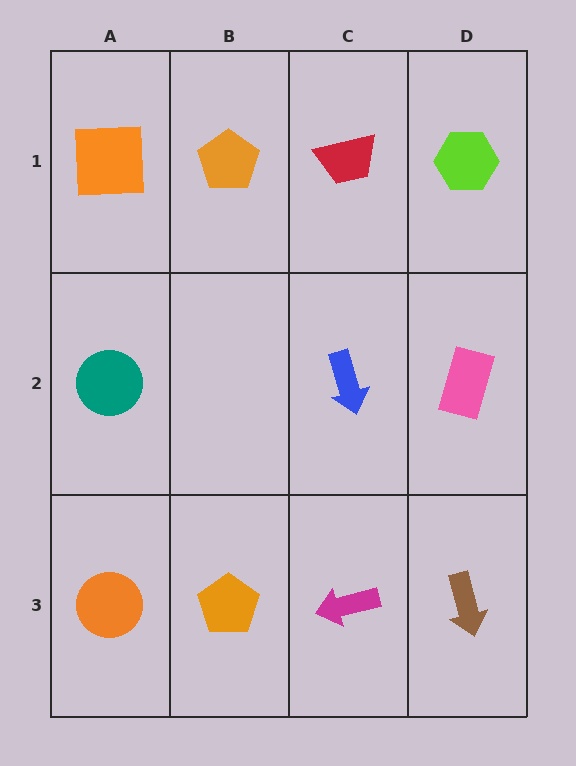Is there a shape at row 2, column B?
No, that cell is empty.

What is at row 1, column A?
An orange square.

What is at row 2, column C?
A blue arrow.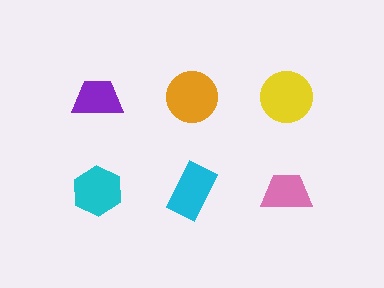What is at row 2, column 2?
A cyan rectangle.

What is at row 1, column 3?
A yellow circle.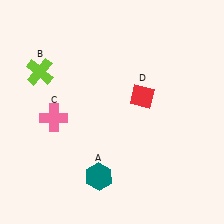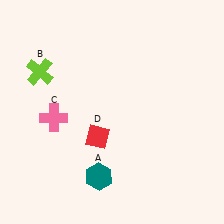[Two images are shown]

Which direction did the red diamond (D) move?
The red diamond (D) moved left.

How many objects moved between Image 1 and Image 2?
1 object moved between the two images.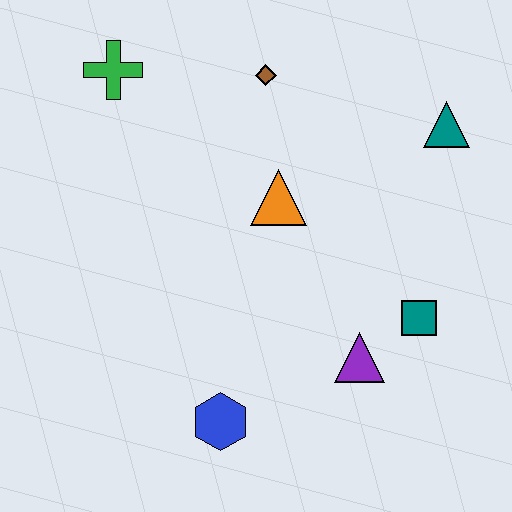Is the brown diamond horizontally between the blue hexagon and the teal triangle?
Yes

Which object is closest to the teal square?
The purple triangle is closest to the teal square.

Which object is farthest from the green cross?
The teal square is farthest from the green cross.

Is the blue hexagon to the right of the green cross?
Yes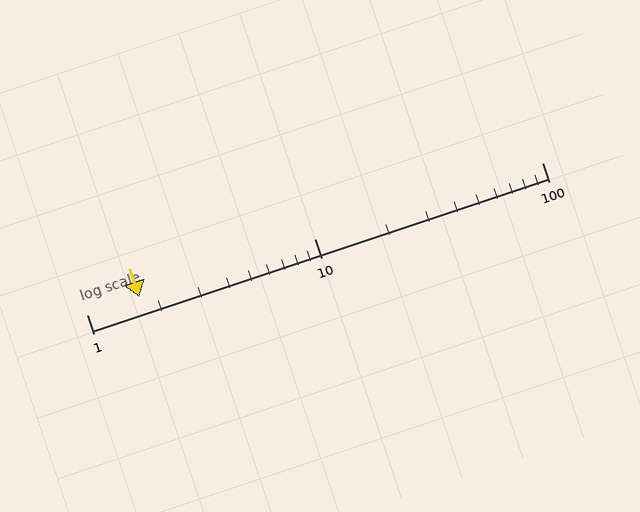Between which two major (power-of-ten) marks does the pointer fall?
The pointer is between 1 and 10.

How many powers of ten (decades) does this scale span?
The scale spans 2 decades, from 1 to 100.